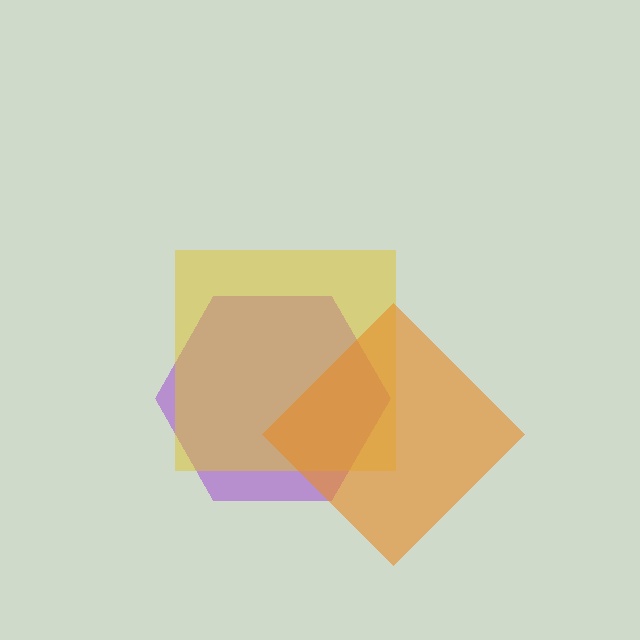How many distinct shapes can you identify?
There are 3 distinct shapes: a purple hexagon, a yellow square, an orange diamond.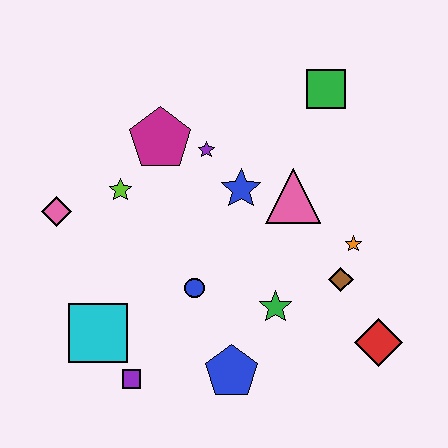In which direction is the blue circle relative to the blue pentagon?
The blue circle is above the blue pentagon.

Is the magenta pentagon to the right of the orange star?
No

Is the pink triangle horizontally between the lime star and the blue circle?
No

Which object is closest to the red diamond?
The brown diamond is closest to the red diamond.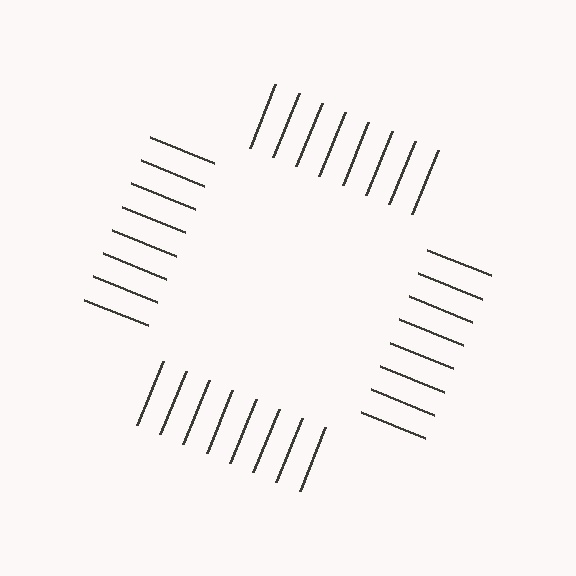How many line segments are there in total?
32 — 8 along each of the 4 edges.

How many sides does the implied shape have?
4 sides — the line-ends trace a square.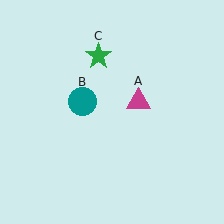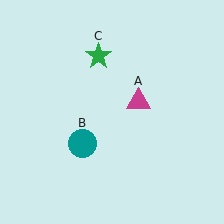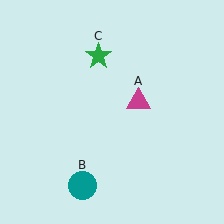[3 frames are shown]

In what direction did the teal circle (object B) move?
The teal circle (object B) moved down.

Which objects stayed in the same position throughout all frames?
Magenta triangle (object A) and green star (object C) remained stationary.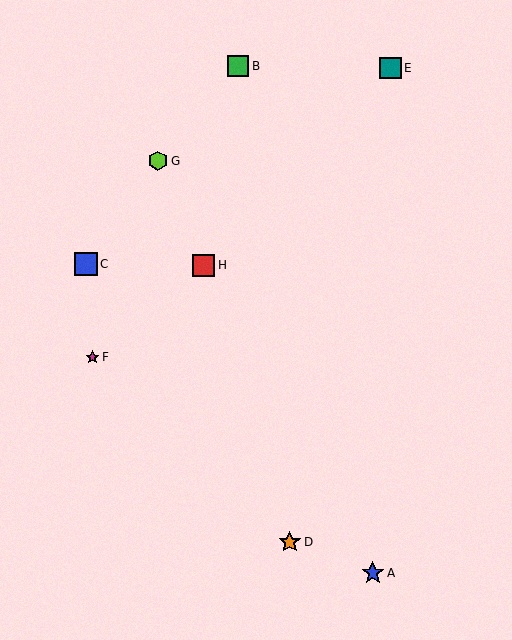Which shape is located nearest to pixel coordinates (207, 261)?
The red square (labeled H) at (204, 265) is nearest to that location.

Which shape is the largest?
The blue square (labeled C) is the largest.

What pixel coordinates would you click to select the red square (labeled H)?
Click at (204, 265) to select the red square H.